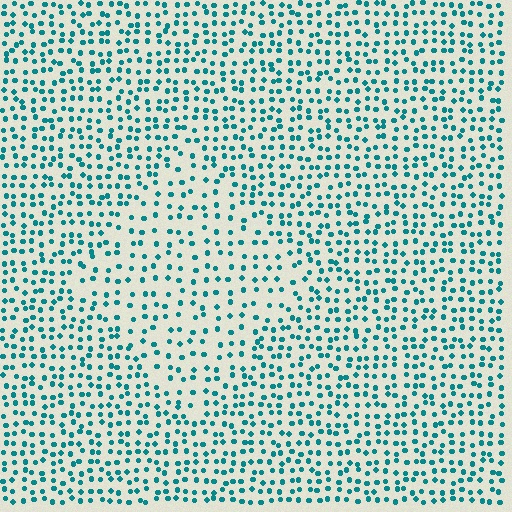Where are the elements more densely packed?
The elements are more densely packed outside the diamond boundary.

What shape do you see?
I see a diamond.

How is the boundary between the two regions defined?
The boundary is defined by a change in element density (approximately 1.7x ratio). All elements are the same color, size, and shape.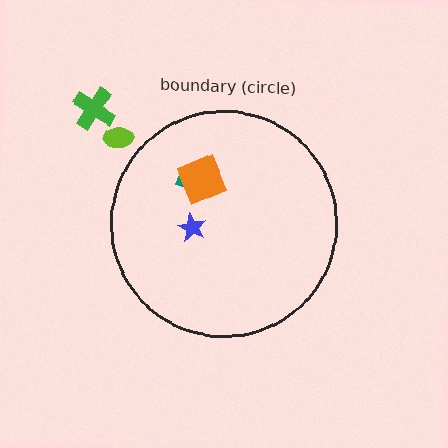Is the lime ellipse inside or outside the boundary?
Outside.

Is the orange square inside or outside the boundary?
Inside.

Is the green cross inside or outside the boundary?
Outside.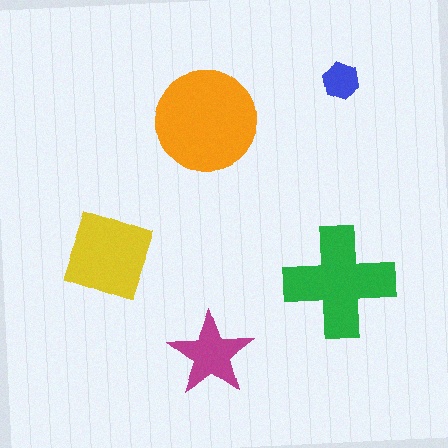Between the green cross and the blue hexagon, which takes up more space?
The green cross.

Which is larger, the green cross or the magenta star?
The green cross.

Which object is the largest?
The orange circle.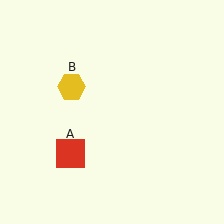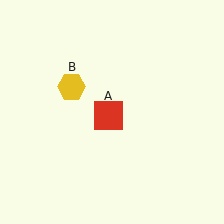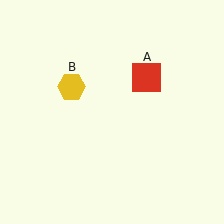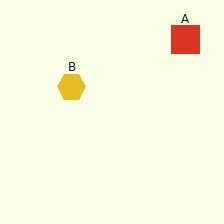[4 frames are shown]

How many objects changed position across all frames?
1 object changed position: red square (object A).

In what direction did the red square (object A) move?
The red square (object A) moved up and to the right.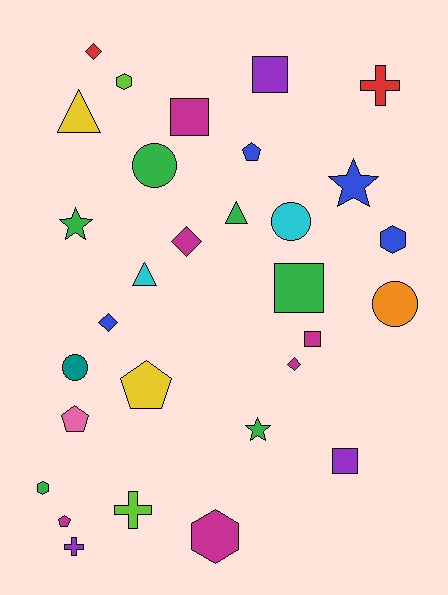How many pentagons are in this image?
There are 4 pentagons.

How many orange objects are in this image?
There is 1 orange object.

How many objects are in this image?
There are 30 objects.